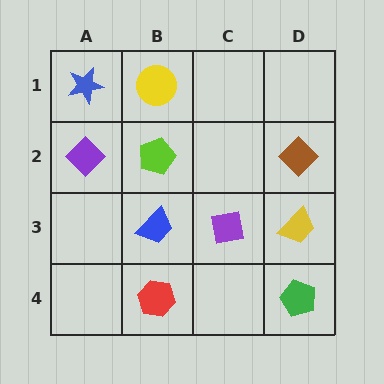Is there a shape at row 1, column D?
No, that cell is empty.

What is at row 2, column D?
A brown diamond.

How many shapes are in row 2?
3 shapes.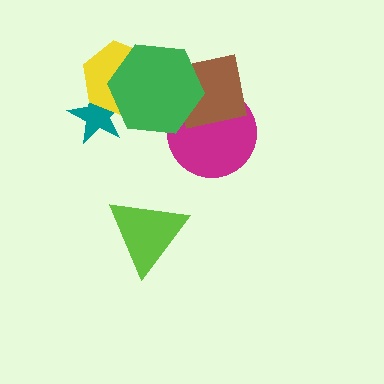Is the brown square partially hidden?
Yes, it is partially covered by another shape.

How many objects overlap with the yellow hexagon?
2 objects overlap with the yellow hexagon.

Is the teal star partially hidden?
Yes, it is partially covered by another shape.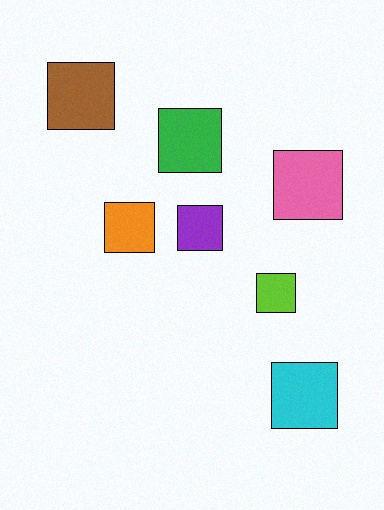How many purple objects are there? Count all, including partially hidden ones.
There is 1 purple object.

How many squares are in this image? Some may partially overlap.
There are 7 squares.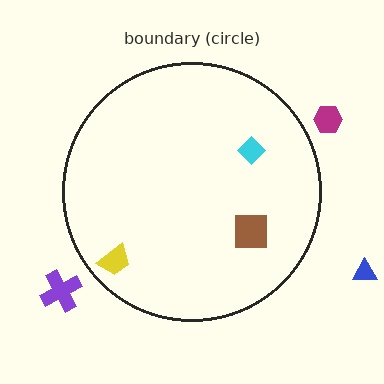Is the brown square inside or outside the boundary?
Inside.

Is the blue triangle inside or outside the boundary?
Outside.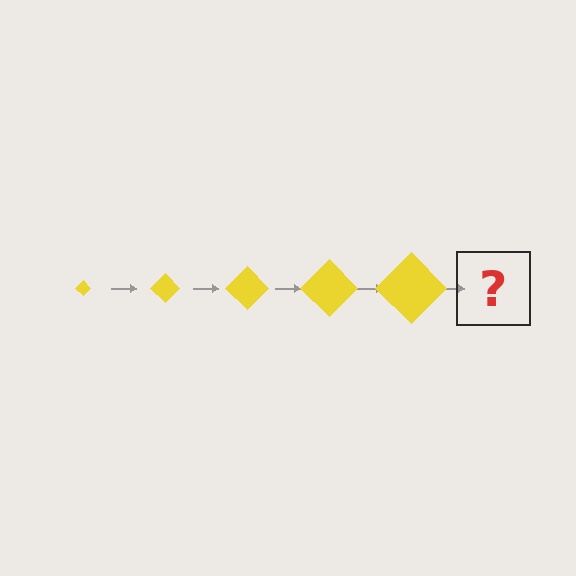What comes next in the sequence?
The next element should be a yellow diamond, larger than the previous one.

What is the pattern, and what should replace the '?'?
The pattern is that the diamond gets progressively larger each step. The '?' should be a yellow diamond, larger than the previous one.